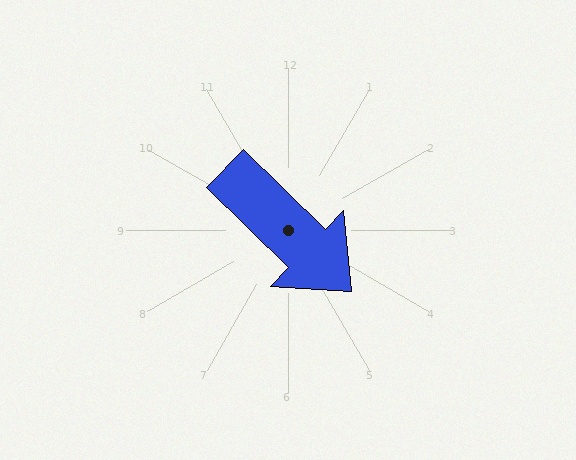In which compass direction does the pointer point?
Southeast.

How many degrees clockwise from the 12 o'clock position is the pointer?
Approximately 134 degrees.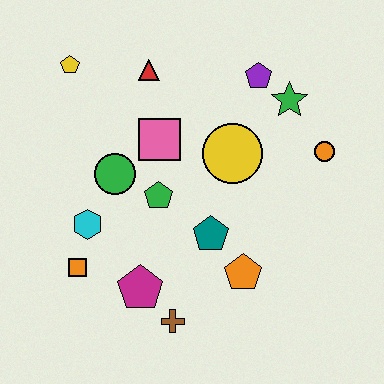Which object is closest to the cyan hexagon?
The orange square is closest to the cyan hexagon.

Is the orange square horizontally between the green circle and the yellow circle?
No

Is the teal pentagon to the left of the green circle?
No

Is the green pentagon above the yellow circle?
No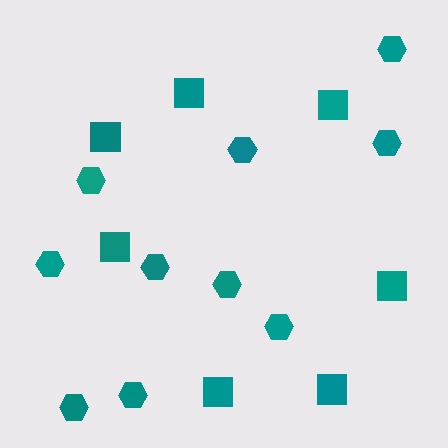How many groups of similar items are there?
There are 2 groups: one group of hexagons (10) and one group of squares (7).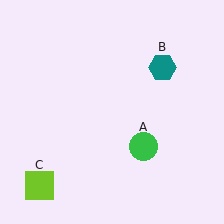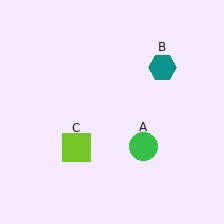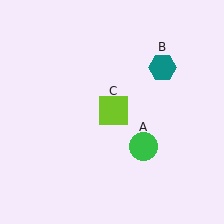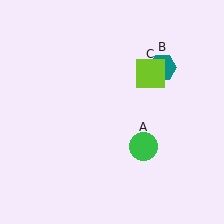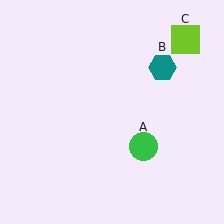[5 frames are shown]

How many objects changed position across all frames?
1 object changed position: lime square (object C).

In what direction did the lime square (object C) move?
The lime square (object C) moved up and to the right.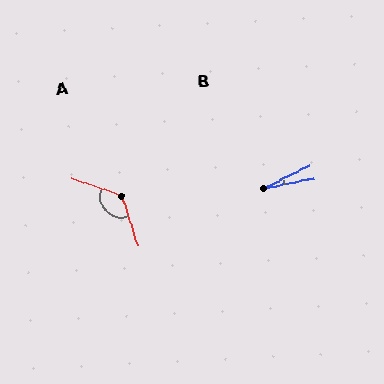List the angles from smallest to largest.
B (16°), A (127°).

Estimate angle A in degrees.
Approximately 127 degrees.